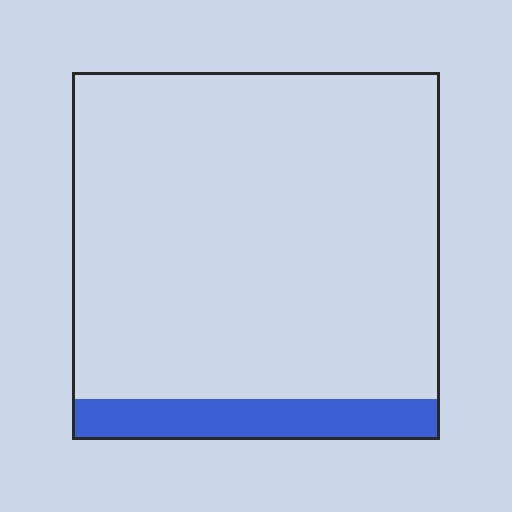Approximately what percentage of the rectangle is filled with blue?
Approximately 10%.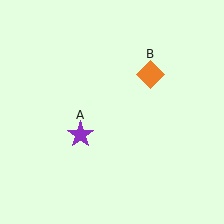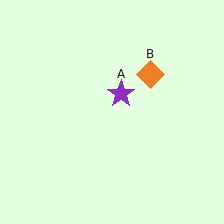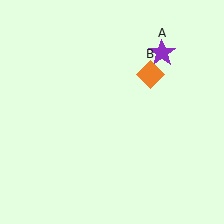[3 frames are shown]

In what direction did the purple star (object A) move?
The purple star (object A) moved up and to the right.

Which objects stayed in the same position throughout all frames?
Orange diamond (object B) remained stationary.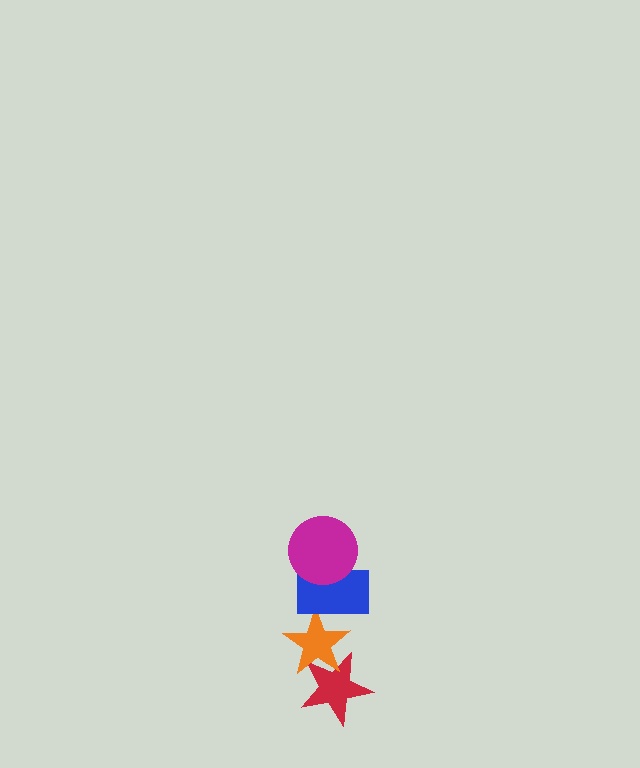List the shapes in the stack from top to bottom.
From top to bottom: the magenta circle, the blue rectangle, the orange star, the red star.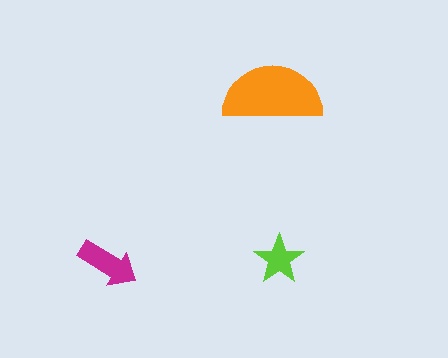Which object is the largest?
The orange semicircle.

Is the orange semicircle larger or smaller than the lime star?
Larger.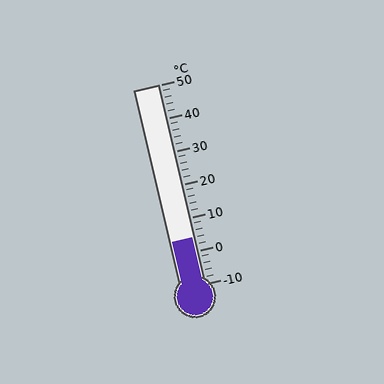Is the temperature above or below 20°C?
The temperature is below 20°C.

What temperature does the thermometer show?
The thermometer shows approximately 4°C.